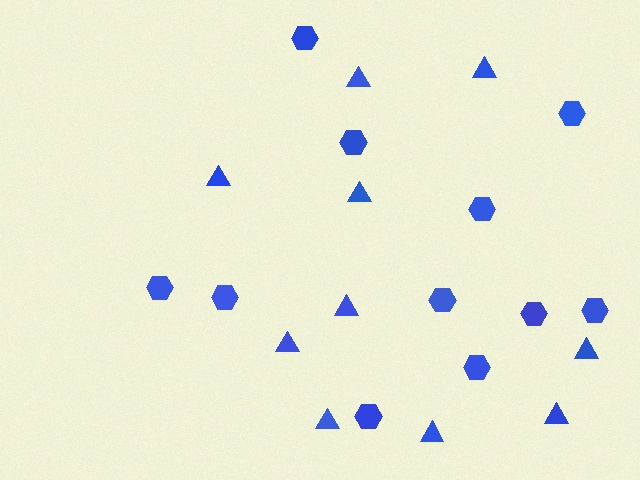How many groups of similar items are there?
There are 2 groups: one group of hexagons (11) and one group of triangles (10).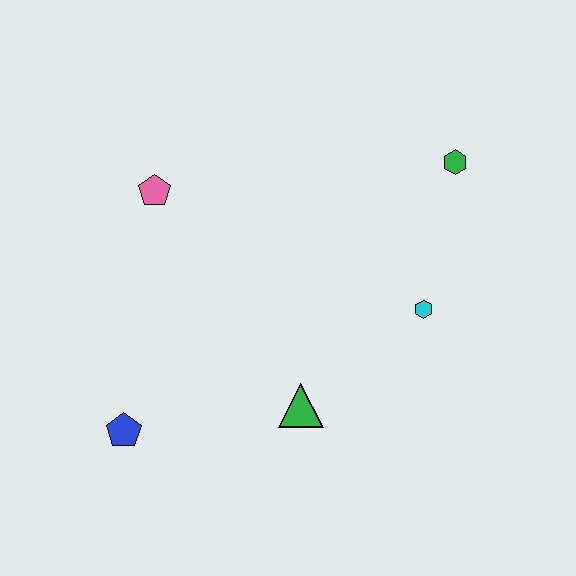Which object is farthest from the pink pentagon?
The green hexagon is farthest from the pink pentagon.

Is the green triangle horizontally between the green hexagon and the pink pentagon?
Yes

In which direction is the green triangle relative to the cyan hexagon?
The green triangle is to the left of the cyan hexagon.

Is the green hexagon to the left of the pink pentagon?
No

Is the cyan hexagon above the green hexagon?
No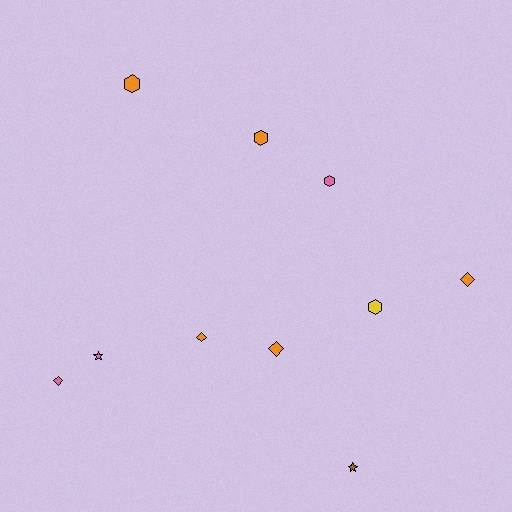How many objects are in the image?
There are 10 objects.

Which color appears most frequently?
Orange, with 5 objects.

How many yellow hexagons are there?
There is 1 yellow hexagon.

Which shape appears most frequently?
Diamond, with 4 objects.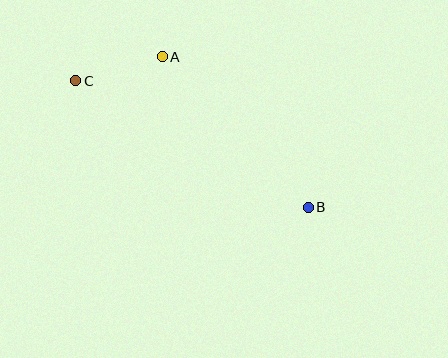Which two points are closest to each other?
Points A and C are closest to each other.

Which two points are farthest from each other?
Points B and C are farthest from each other.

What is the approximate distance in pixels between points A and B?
The distance between A and B is approximately 210 pixels.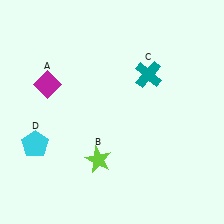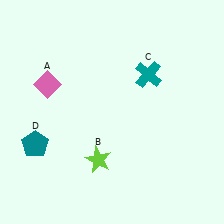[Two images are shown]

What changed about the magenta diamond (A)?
In Image 1, A is magenta. In Image 2, it changed to pink.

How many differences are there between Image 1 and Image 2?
There are 2 differences between the two images.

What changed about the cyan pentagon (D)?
In Image 1, D is cyan. In Image 2, it changed to teal.